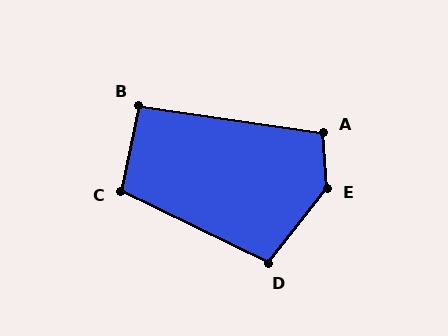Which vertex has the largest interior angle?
E, at approximately 138 degrees.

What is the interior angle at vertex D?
Approximately 102 degrees (obtuse).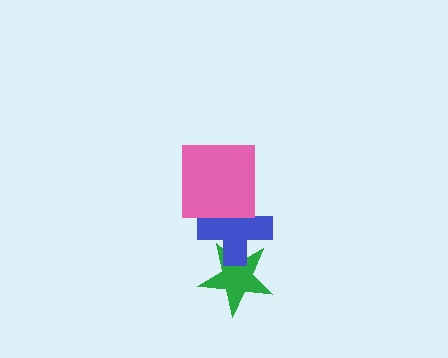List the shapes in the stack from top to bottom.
From top to bottom: the pink square, the blue cross, the green star.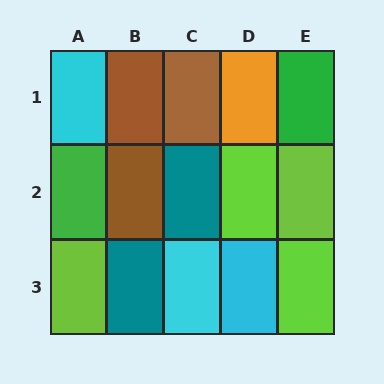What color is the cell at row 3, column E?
Lime.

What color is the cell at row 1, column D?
Orange.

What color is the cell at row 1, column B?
Brown.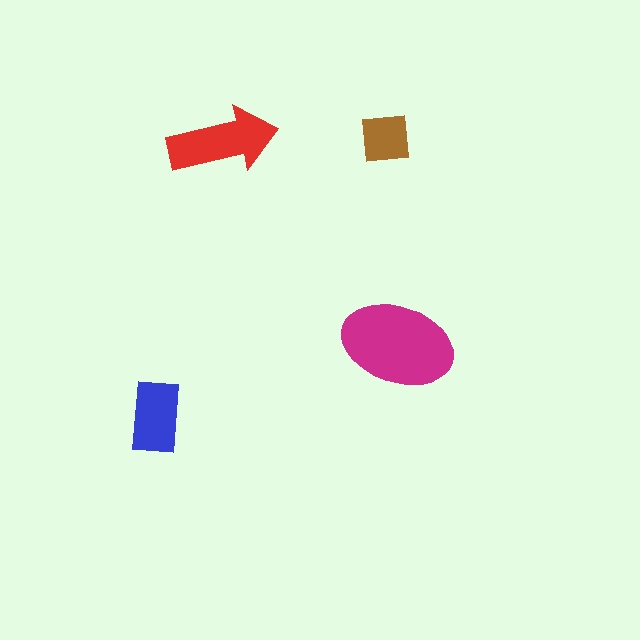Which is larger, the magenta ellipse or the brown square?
The magenta ellipse.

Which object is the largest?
The magenta ellipse.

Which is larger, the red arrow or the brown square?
The red arrow.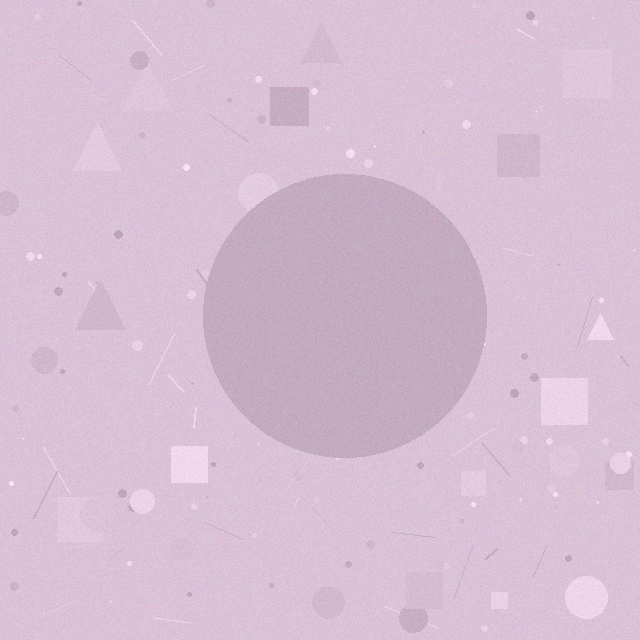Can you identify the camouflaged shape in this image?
The camouflaged shape is a circle.